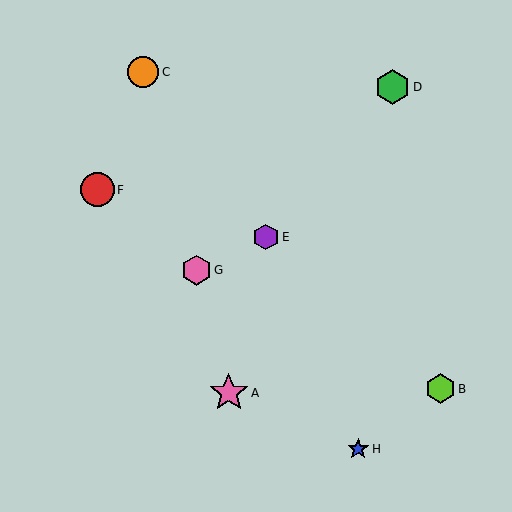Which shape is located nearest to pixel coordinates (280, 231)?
The purple hexagon (labeled E) at (266, 237) is nearest to that location.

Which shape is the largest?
The pink star (labeled A) is the largest.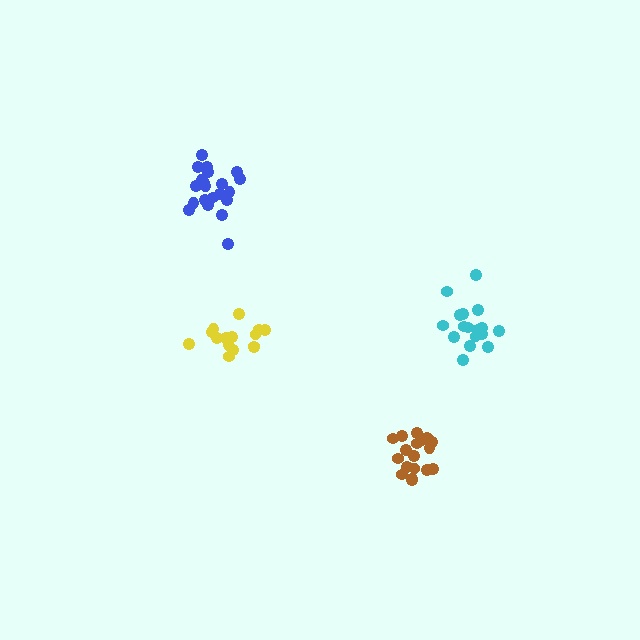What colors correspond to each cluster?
The clusters are colored: cyan, yellow, blue, brown.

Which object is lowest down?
The brown cluster is bottommost.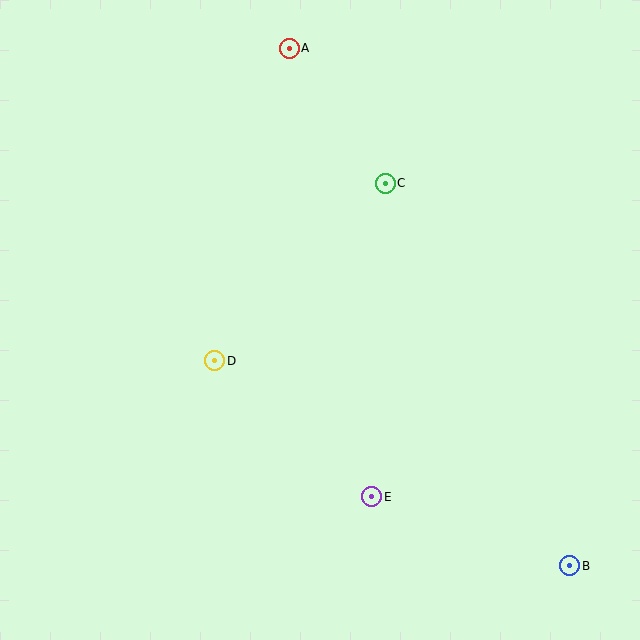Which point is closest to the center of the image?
Point D at (215, 361) is closest to the center.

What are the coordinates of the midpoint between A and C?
The midpoint between A and C is at (337, 116).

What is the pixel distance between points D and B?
The distance between D and B is 410 pixels.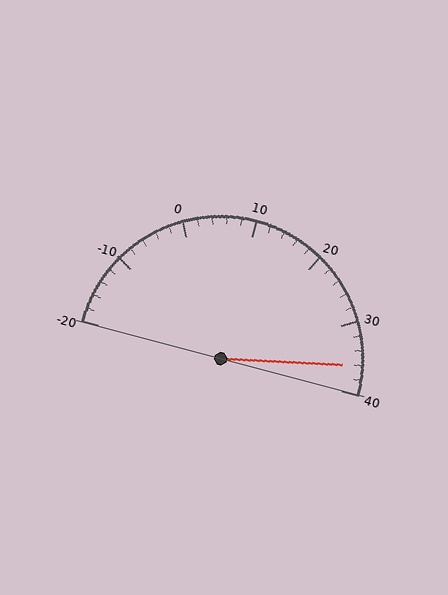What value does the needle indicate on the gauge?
The needle indicates approximately 36.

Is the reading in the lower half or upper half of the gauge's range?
The reading is in the upper half of the range (-20 to 40).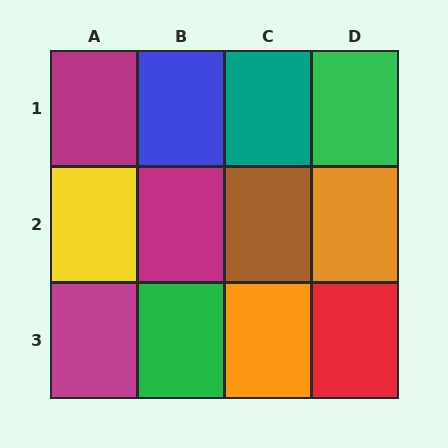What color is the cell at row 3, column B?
Green.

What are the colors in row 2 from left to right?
Yellow, magenta, brown, orange.